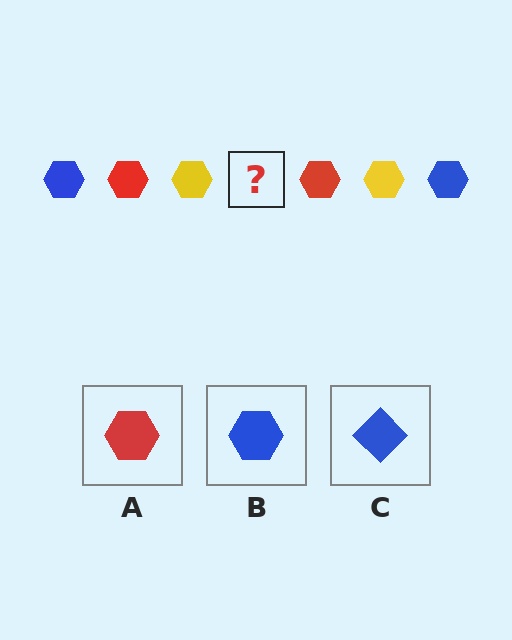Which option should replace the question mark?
Option B.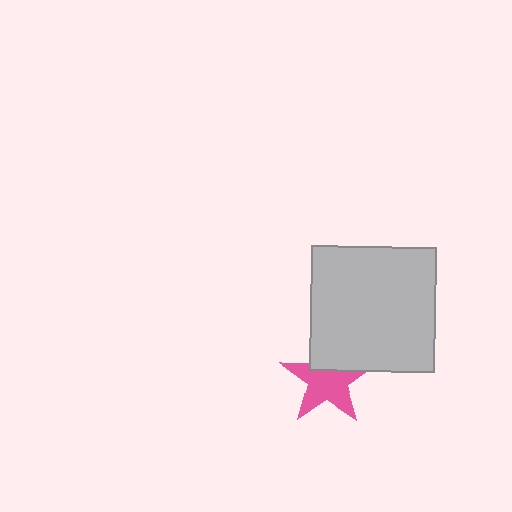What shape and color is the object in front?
The object in front is a light gray square.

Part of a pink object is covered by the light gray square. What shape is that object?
It is a star.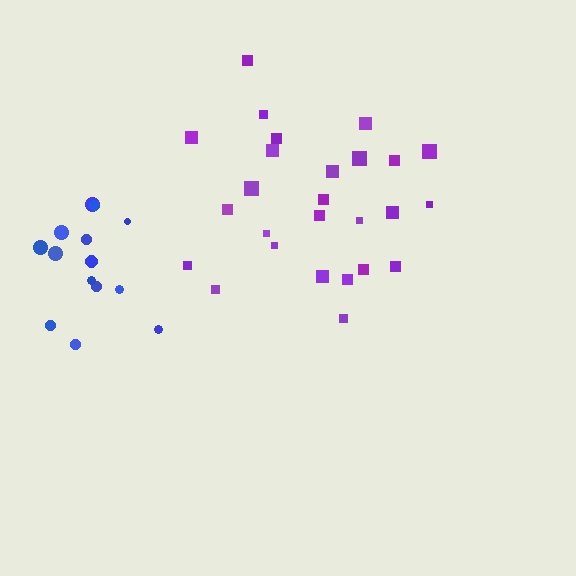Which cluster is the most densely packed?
Blue.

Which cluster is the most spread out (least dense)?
Purple.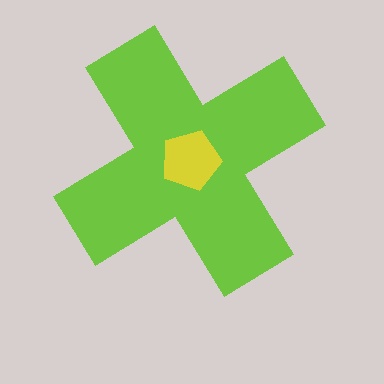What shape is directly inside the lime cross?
The yellow pentagon.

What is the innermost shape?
The yellow pentagon.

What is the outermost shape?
The lime cross.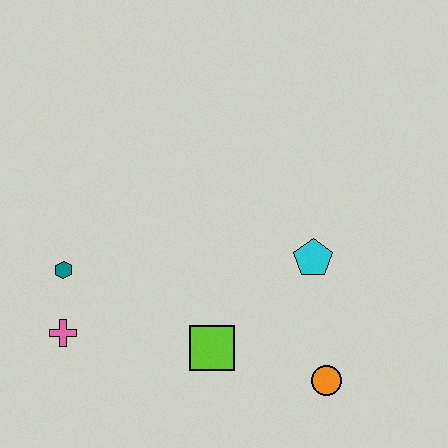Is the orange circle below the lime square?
Yes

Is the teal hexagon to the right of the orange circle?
No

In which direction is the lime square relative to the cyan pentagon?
The lime square is to the left of the cyan pentagon.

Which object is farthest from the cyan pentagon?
The pink cross is farthest from the cyan pentagon.